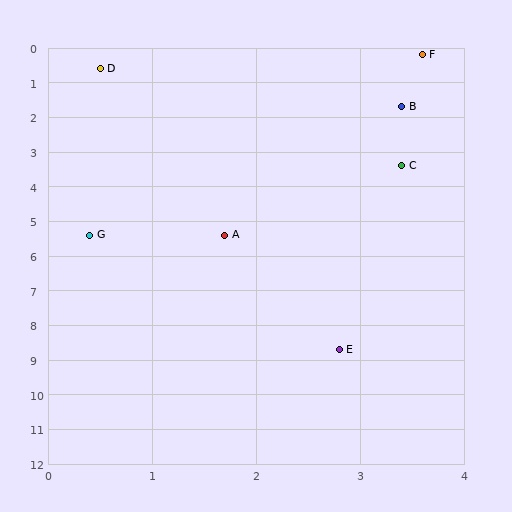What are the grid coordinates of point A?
Point A is at approximately (1.7, 5.4).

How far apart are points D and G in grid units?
Points D and G are about 4.8 grid units apart.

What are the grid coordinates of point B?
Point B is at approximately (3.4, 1.7).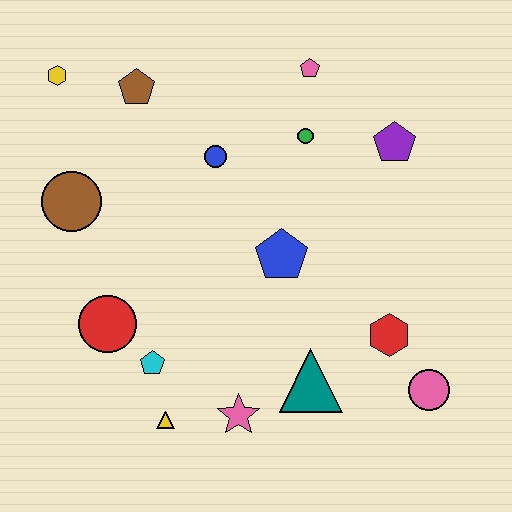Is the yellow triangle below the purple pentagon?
Yes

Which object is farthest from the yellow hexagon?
The pink circle is farthest from the yellow hexagon.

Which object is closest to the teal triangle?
The pink star is closest to the teal triangle.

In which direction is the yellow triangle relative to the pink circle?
The yellow triangle is to the left of the pink circle.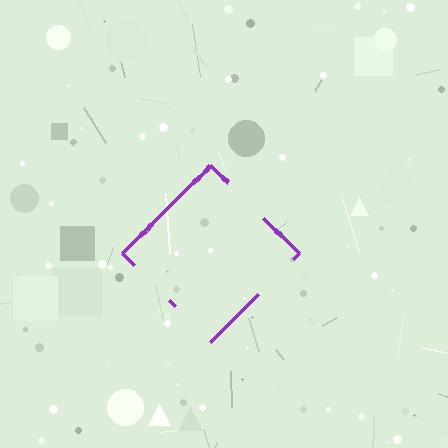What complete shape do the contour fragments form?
The contour fragments form a diamond.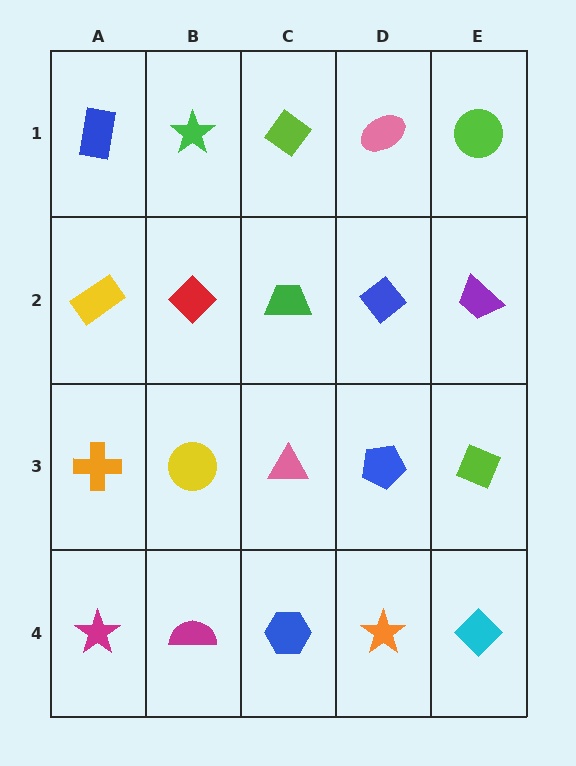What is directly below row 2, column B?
A yellow circle.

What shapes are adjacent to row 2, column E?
A lime circle (row 1, column E), a lime diamond (row 3, column E), a blue diamond (row 2, column D).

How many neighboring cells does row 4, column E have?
2.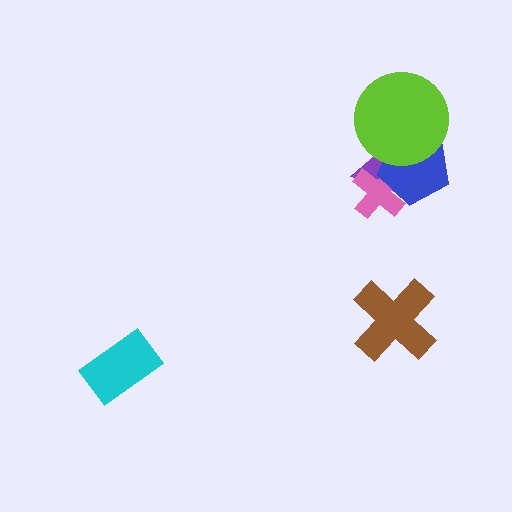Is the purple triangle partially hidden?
Yes, it is partially covered by another shape.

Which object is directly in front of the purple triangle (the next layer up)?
The pink cross is directly in front of the purple triangle.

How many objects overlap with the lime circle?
2 objects overlap with the lime circle.